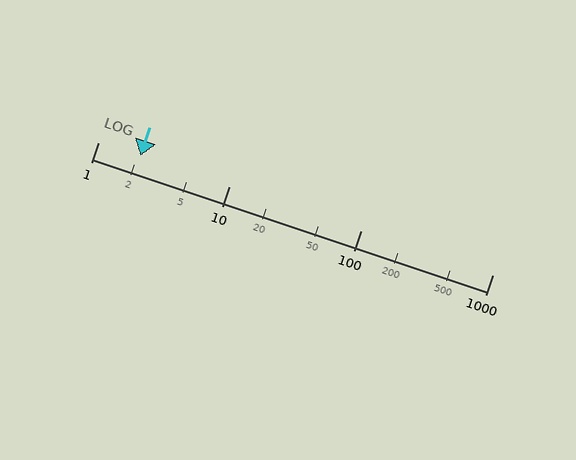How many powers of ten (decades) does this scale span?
The scale spans 3 decades, from 1 to 1000.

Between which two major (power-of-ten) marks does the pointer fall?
The pointer is between 1 and 10.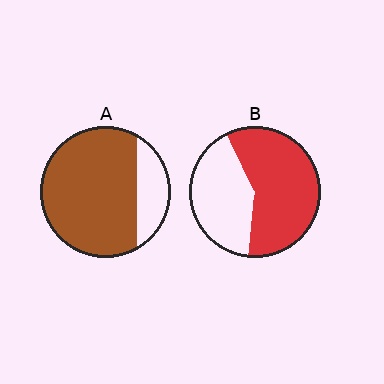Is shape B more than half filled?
Yes.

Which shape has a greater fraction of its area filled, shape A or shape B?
Shape A.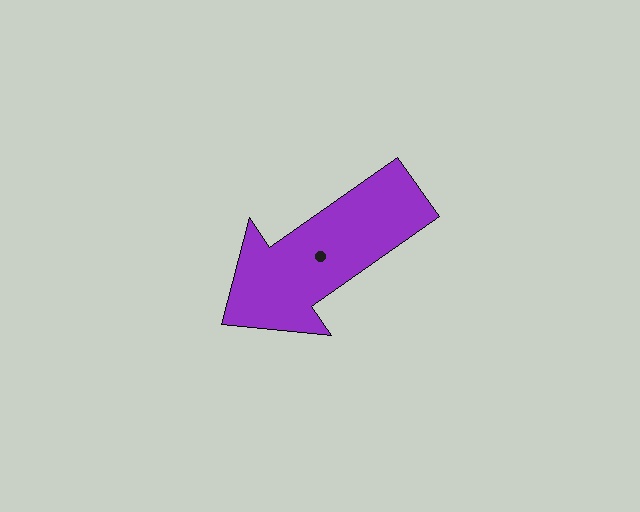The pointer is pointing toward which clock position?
Roughly 8 o'clock.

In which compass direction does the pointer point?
Southwest.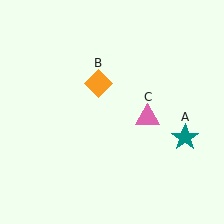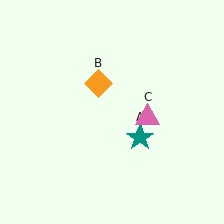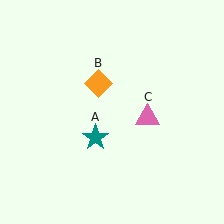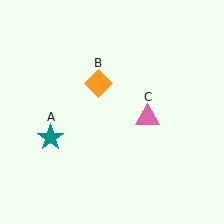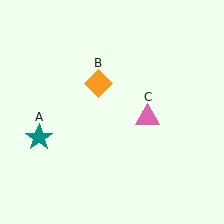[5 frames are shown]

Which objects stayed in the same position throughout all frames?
Orange diamond (object B) and pink triangle (object C) remained stationary.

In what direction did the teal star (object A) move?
The teal star (object A) moved left.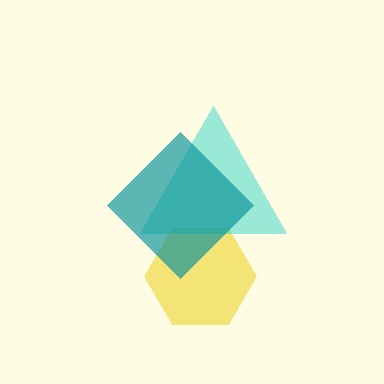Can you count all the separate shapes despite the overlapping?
Yes, there are 3 separate shapes.